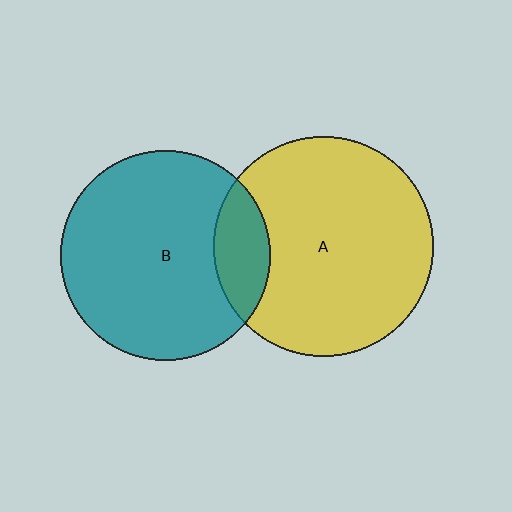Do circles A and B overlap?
Yes.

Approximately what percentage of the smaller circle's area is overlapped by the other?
Approximately 15%.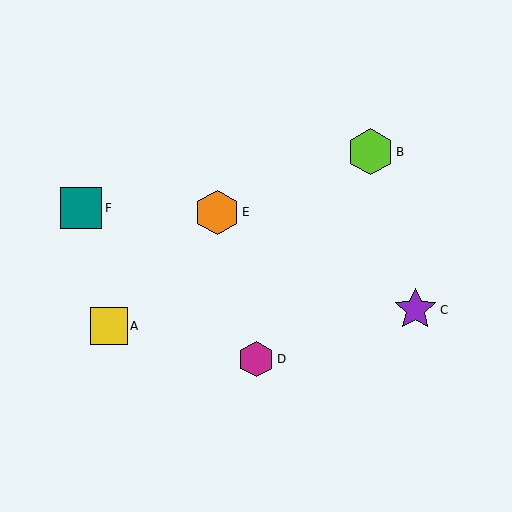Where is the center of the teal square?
The center of the teal square is at (81, 208).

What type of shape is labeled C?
Shape C is a purple star.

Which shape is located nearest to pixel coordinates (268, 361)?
The magenta hexagon (labeled D) at (256, 359) is nearest to that location.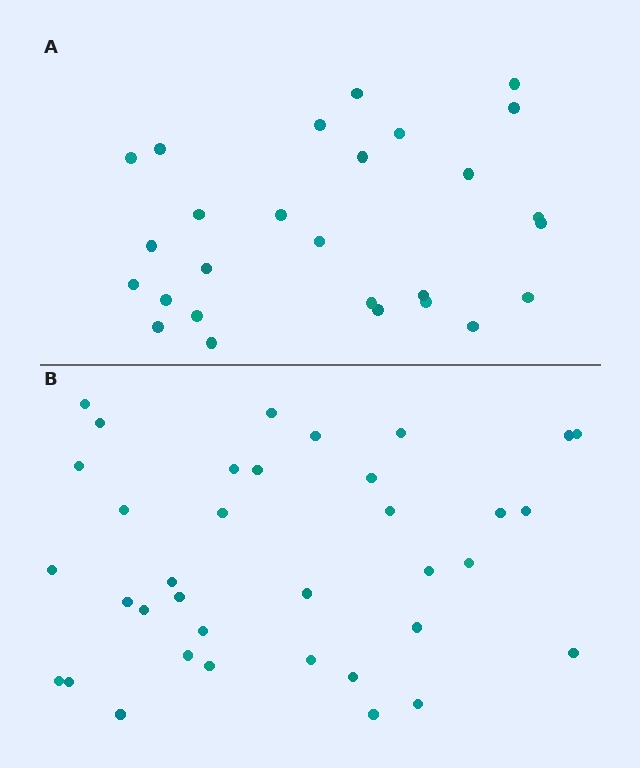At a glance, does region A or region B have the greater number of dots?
Region B (the bottom region) has more dots.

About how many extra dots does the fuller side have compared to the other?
Region B has roughly 8 or so more dots than region A.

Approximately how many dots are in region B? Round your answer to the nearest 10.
About 40 dots. (The exact count is 36, which rounds to 40.)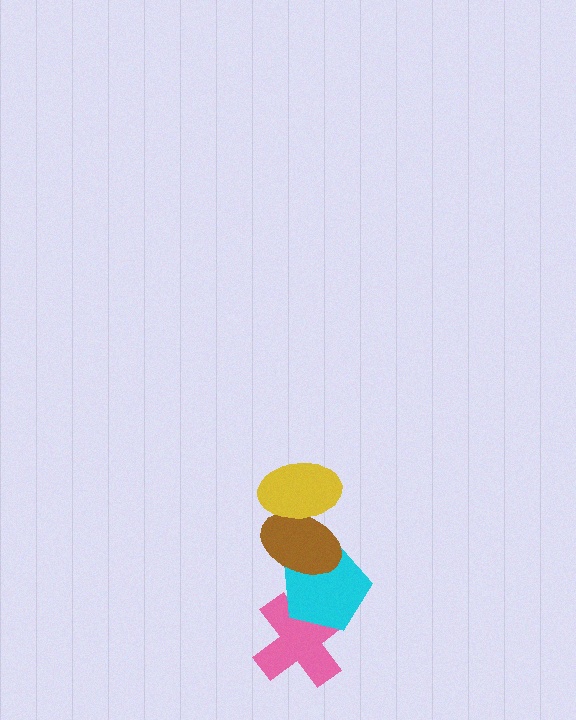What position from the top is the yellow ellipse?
The yellow ellipse is 1st from the top.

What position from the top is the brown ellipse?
The brown ellipse is 2nd from the top.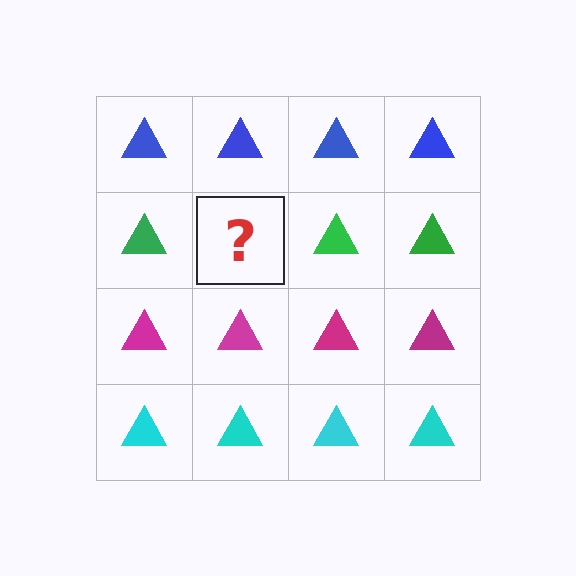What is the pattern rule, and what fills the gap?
The rule is that each row has a consistent color. The gap should be filled with a green triangle.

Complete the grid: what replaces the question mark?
The question mark should be replaced with a green triangle.